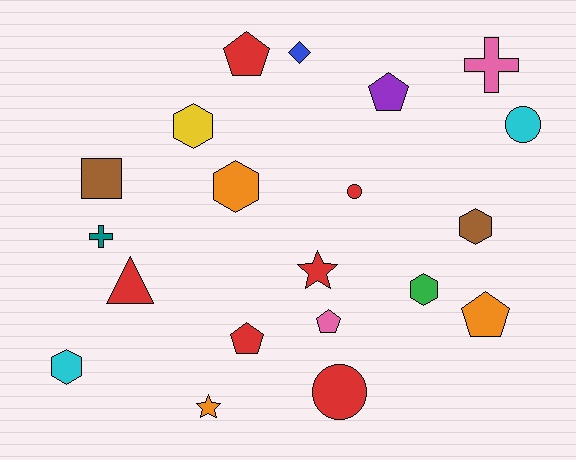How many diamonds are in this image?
There is 1 diamond.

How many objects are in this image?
There are 20 objects.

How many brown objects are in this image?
There are 2 brown objects.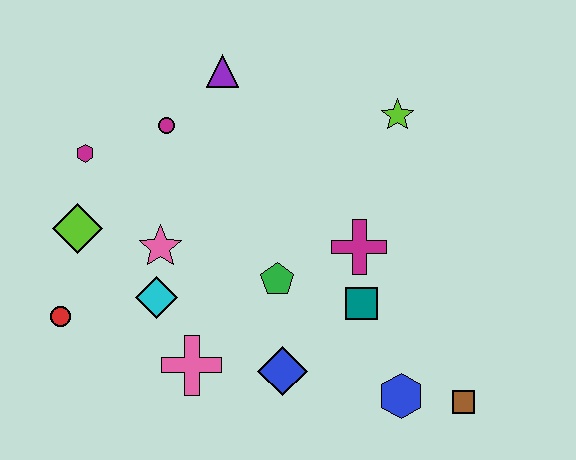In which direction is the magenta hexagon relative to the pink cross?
The magenta hexagon is above the pink cross.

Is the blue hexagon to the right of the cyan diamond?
Yes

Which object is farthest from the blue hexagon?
The magenta hexagon is farthest from the blue hexagon.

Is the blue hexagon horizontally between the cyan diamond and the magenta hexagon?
No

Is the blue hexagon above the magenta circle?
No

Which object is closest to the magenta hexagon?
The lime diamond is closest to the magenta hexagon.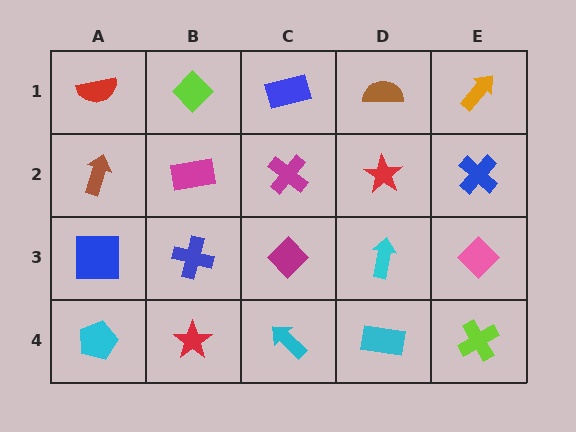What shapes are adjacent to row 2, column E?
An orange arrow (row 1, column E), a pink diamond (row 3, column E), a red star (row 2, column D).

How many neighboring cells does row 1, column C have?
3.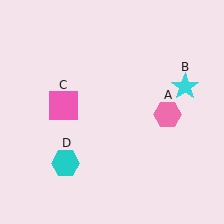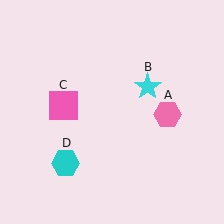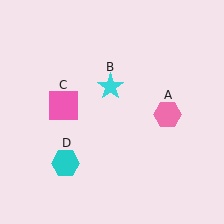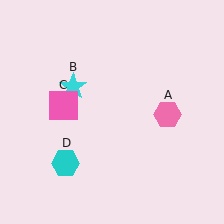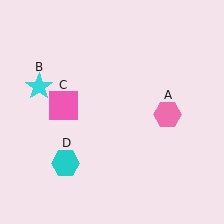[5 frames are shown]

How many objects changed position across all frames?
1 object changed position: cyan star (object B).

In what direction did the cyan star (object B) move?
The cyan star (object B) moved left.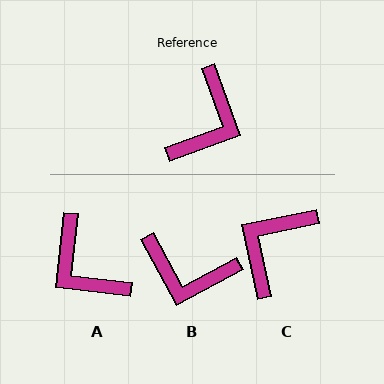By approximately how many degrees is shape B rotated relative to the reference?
Approximately 82 degrees clockwise.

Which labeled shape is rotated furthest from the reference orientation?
C, about 172 degrees away.